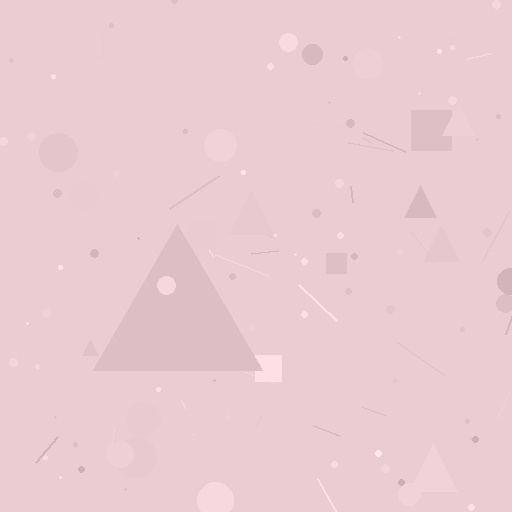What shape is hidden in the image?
A triangle is hidden in the image.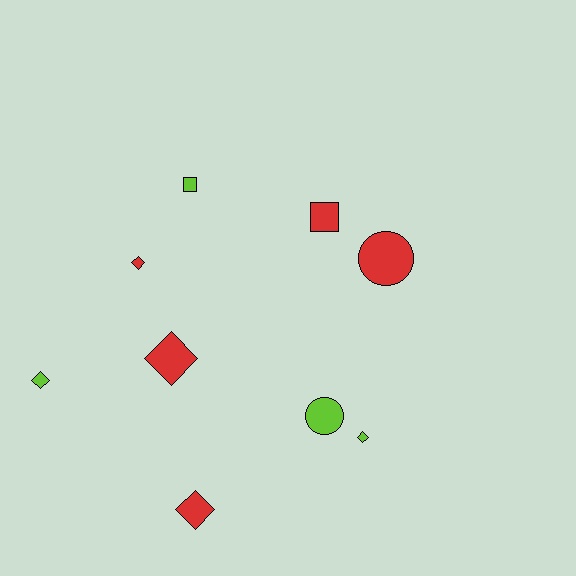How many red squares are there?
There is 1 red square.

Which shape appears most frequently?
Diamond, with 5 objects.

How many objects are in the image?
There are 9 objects.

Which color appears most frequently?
Red, with 5 objects.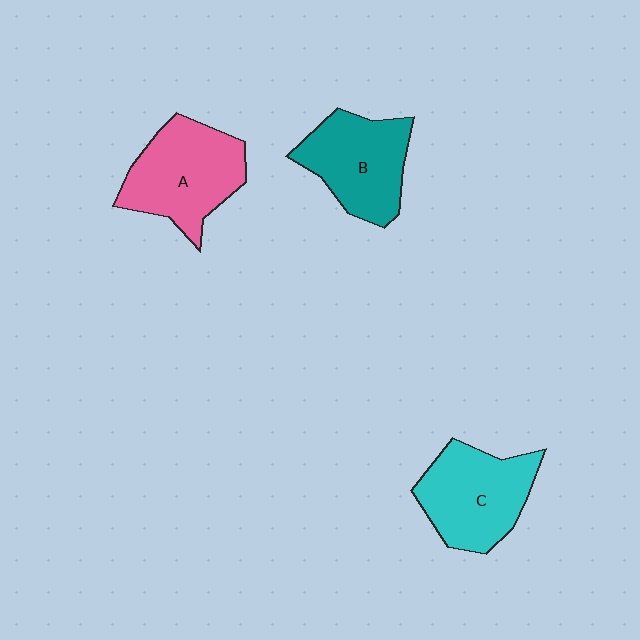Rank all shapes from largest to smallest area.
From largest to smallest: A (pink), C (cyan), B (teal).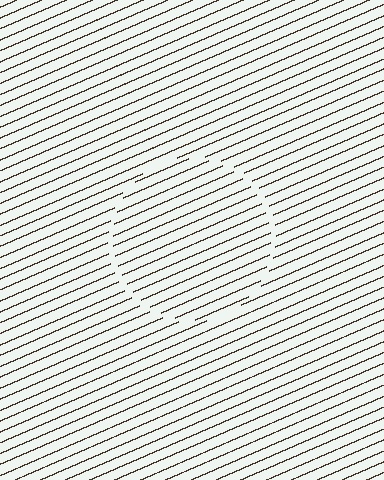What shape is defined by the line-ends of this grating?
An illusory circle. The interior of the shape contains the same grating, shifted by half a period — the contour is defined by the phase discontinuity where line-ends from the inner and outer gratings abut.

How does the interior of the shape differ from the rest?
The interior of the shape contains the same grating, shifted by half a period — the contour is defined by the phase discontinuity where line-ends from the inner and outer gratings abut.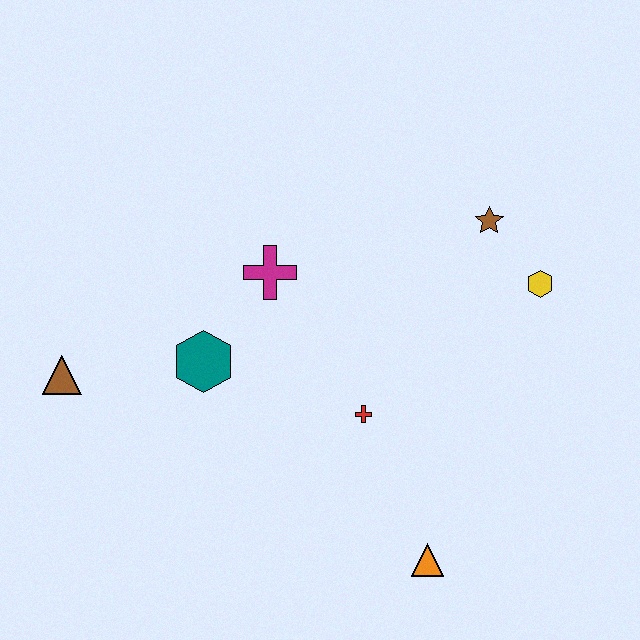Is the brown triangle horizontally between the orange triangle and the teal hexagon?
No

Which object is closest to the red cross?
The orange triangle is closest to the red cross.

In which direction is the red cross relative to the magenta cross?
The red cross is below the magenta cross.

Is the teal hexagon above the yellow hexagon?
No